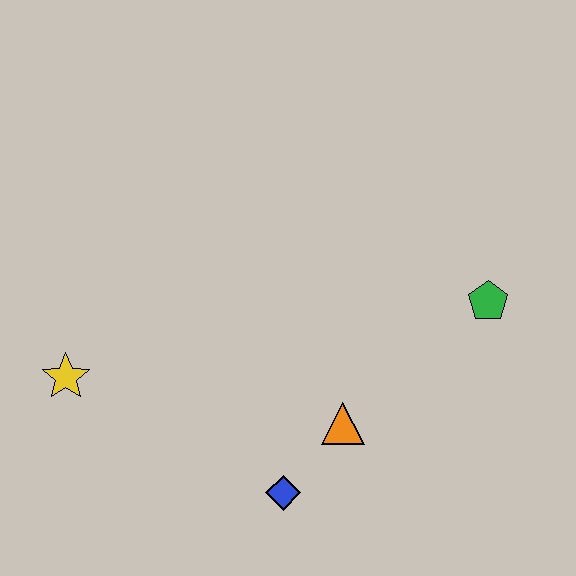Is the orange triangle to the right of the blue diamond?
Yes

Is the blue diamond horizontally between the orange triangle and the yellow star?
Yes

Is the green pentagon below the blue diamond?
No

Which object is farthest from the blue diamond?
The green pentagon is farthest from the blue diamond.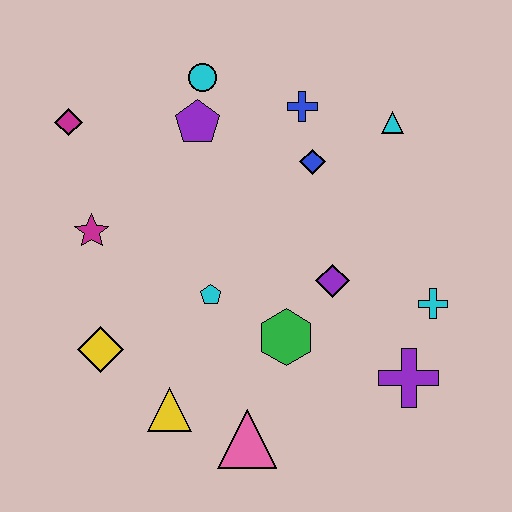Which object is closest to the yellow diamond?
The yellow triangle is closest to the yellow diamond.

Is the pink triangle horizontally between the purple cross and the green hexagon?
No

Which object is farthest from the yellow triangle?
The cyan triangle is farthest from the yellow triangle.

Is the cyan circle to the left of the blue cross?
Yes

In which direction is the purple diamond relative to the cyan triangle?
The purple diamond is below the cyan triangle.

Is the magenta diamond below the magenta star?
No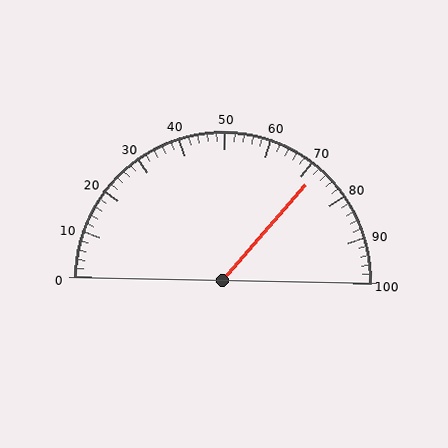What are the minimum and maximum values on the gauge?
The gauge ranges from 0 to 100.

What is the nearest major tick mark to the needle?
The nearest major tick mark is 70.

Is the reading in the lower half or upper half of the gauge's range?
The reading is in the upper half of the range (0 to 100).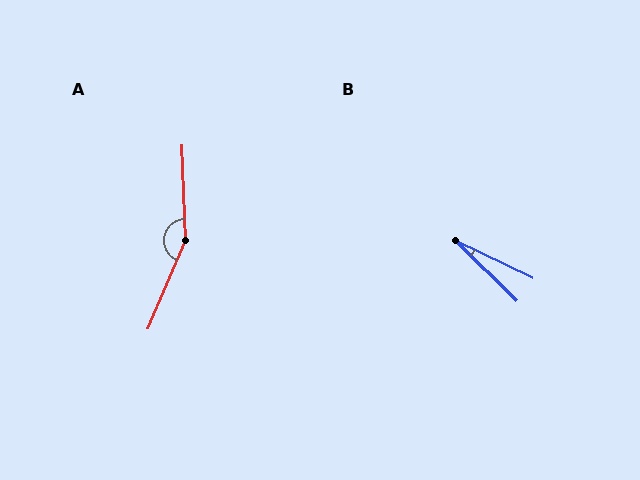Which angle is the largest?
A, at approximately 155 degrees.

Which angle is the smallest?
B, at approximately 18 degrees.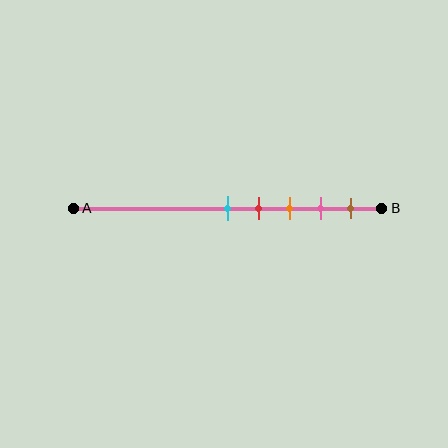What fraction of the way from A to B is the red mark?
The red mark is approximately 60% (0.6) of the way from A to B.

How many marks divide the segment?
There are 5 marks dividing the segment.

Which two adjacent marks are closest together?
The cyan and red marks are the closest adjacent pair.